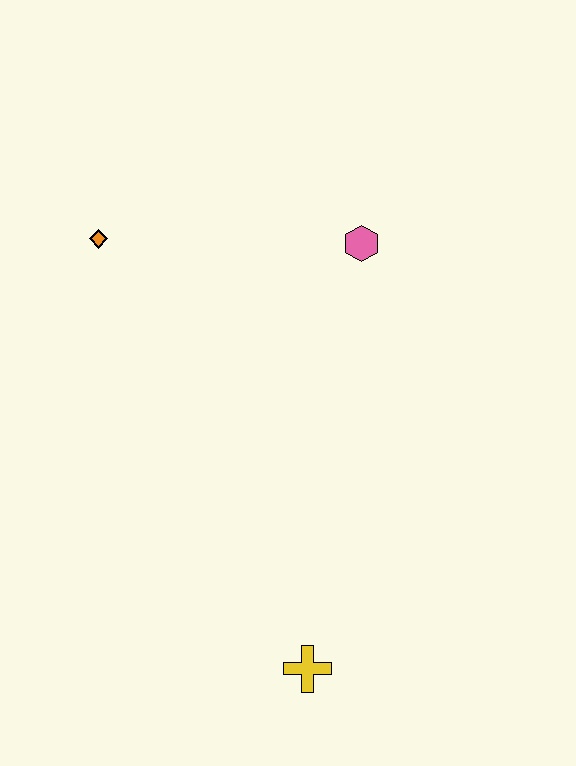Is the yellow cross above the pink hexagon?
No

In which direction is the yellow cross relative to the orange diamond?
The yellow cross is below the orange diamond.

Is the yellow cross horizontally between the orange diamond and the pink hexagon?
Yes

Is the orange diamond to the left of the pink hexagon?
Yes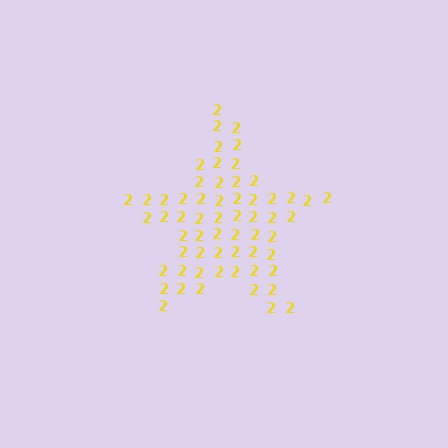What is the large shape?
The large shape is a star.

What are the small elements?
The small elements are digit 2's.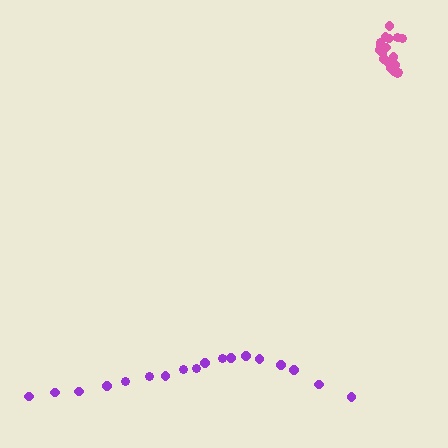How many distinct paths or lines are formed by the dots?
There are 2 distinct paths.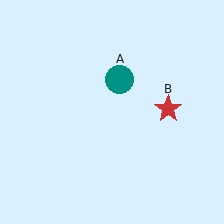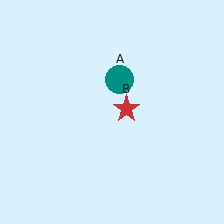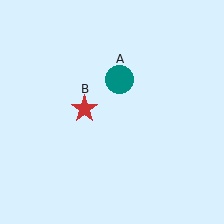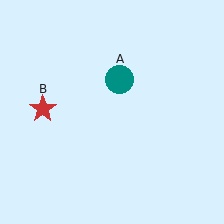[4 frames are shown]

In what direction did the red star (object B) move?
The red star (object B) moved left.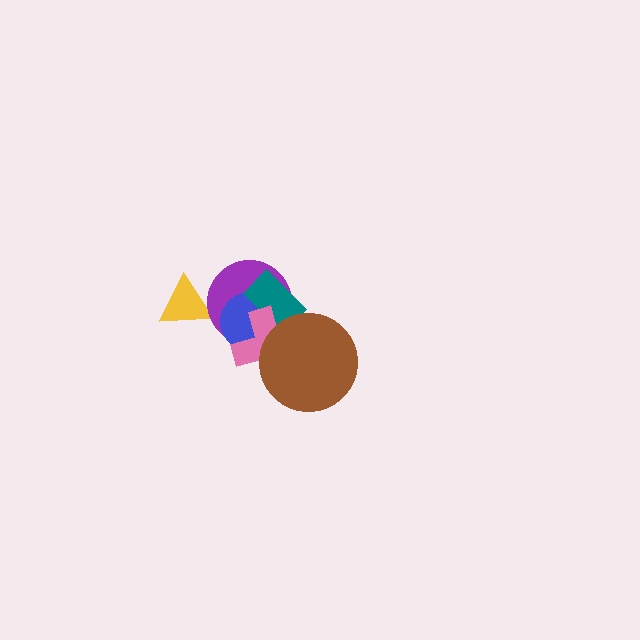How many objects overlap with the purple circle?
4 objects overlap with the purple circle.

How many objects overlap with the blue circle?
3 objects overlap with the blue circle.